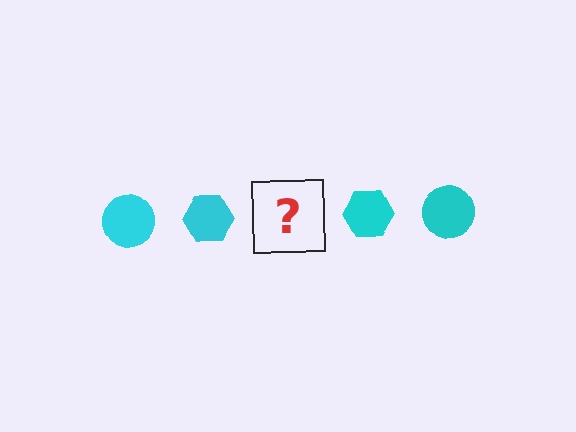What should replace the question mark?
The question mark should be replaced with a cyan circle.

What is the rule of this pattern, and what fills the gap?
The rule is that the pattern cycles through circle, hexagon shapes in cyan. The gap should be filled with a cyan circle.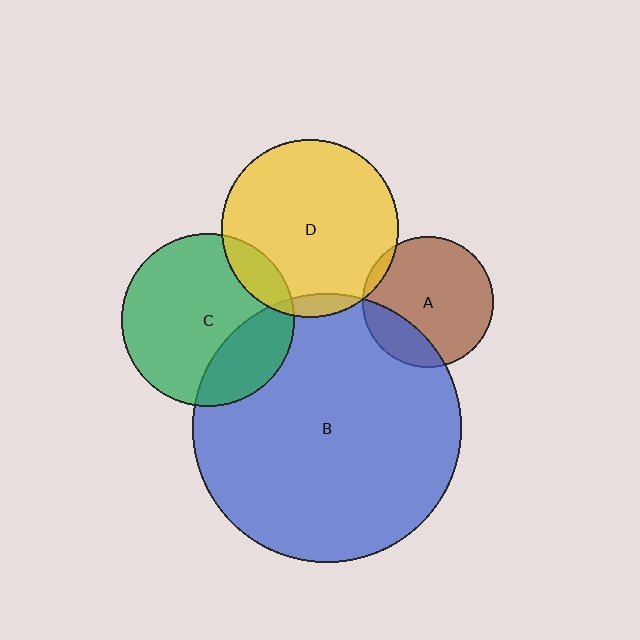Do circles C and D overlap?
Yes.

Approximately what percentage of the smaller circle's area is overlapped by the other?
Approximately 10%.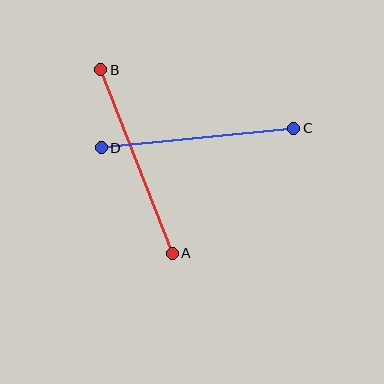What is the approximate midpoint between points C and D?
The midpoint is at approximately (197, 138) pixels.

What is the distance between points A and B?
The distance is approximately 197 pixels.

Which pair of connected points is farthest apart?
Points A and B are farthest apart.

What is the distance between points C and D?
The distance is approximately 193 pixels.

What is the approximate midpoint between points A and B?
The midpoint is at approximately (137, 162) pixels.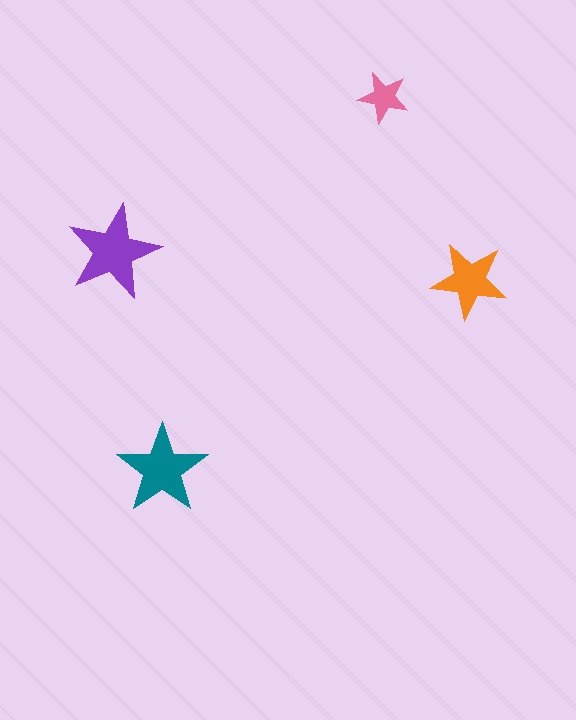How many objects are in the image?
There are 4 objects in the image.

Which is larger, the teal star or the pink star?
The teal one.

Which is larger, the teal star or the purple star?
The purple one.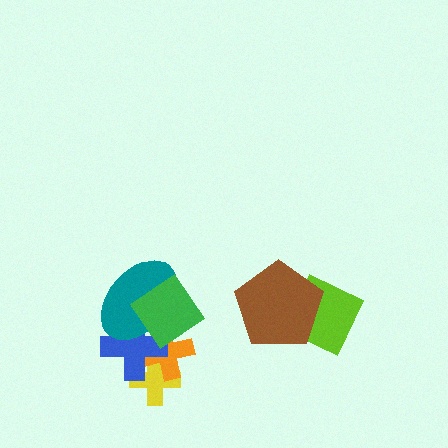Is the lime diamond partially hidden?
Yes, it is partially covered by another shape.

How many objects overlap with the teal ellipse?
3 objects overlap with the teal ellipse.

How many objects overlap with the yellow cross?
2 objects overlap with the yellow cross.